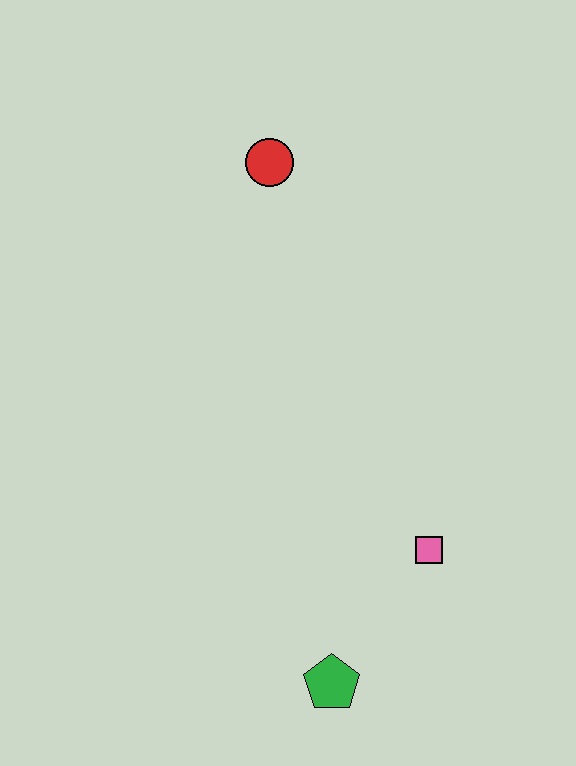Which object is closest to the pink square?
The green pentagon is closest to the pink square.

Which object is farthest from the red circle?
The green pentagon is farthest from the red circle.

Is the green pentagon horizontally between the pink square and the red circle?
Yes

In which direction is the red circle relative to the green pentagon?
The red circle is above the green pentagon.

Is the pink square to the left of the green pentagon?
No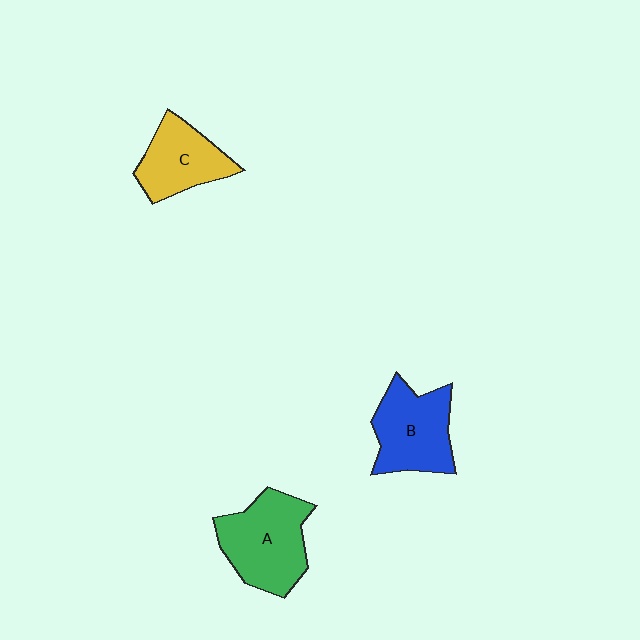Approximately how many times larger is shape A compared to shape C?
Approximately 1.3 times.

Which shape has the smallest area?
Shape C (yellow).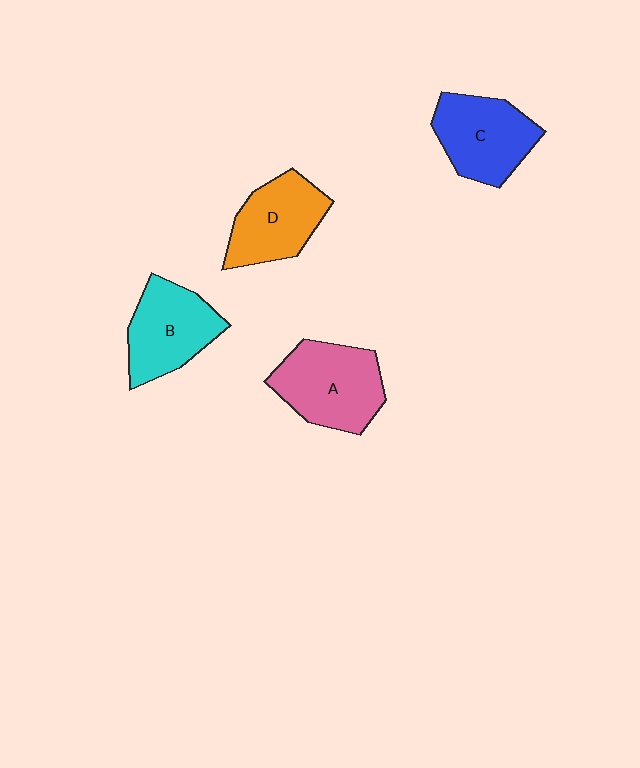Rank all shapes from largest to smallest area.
From largest to smallest: A (pink), C (blue), B (cyan), D (orange).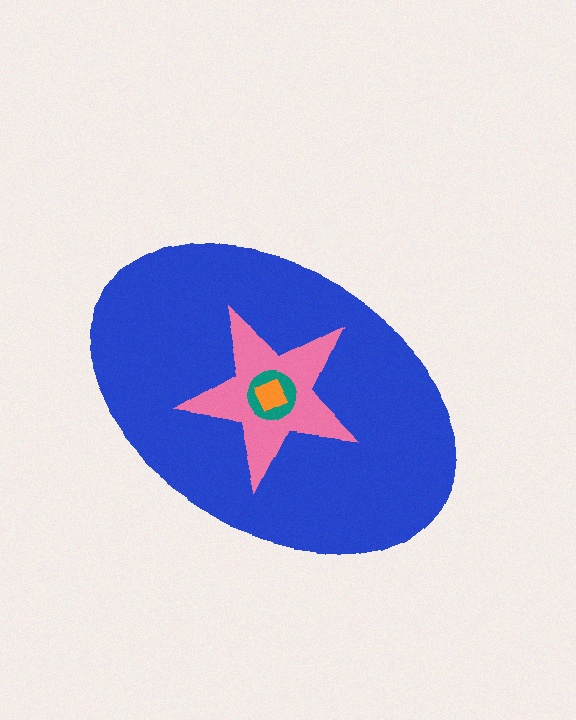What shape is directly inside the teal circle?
The orange diamond.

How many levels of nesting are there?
4.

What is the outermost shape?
The blue ellipse.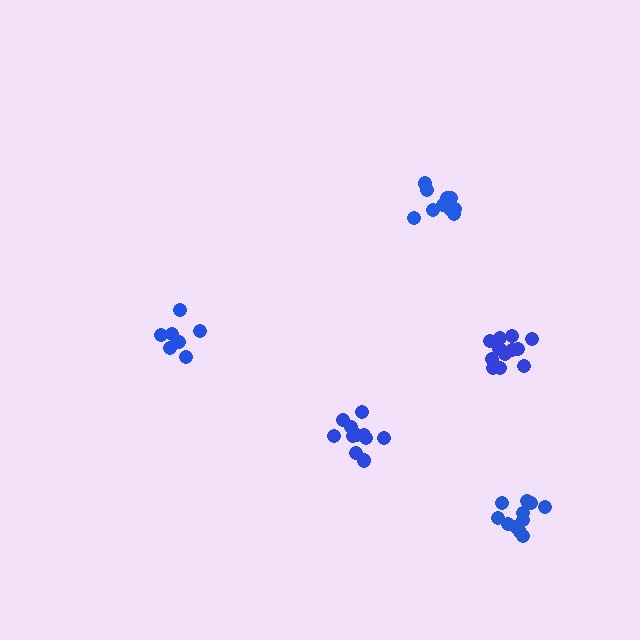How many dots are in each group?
Group 1: 7 dots, Group 2: 12 dots, Group 3: 11 dots, Group 4: 11 dots, Group 5: 10 dots (51 total).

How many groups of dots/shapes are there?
There are 5 groups.